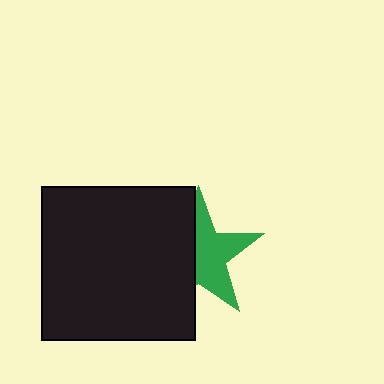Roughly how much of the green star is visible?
About half of it is visible (roughly 56%).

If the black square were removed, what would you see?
You would see the complete green star.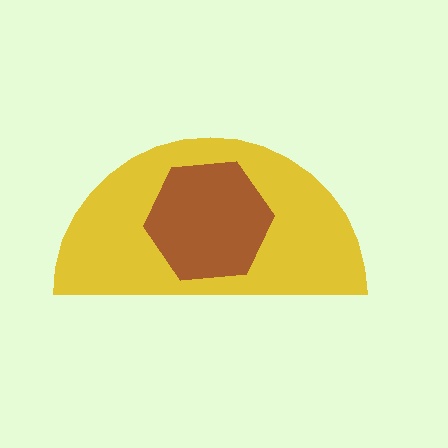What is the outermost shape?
The yellow semicircle.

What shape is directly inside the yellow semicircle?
The brown hexagon.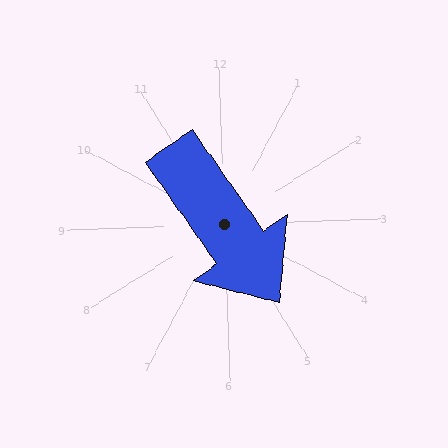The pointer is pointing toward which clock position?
Roughly 5 o'clock.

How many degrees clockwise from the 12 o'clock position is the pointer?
Approximately 147 degrees.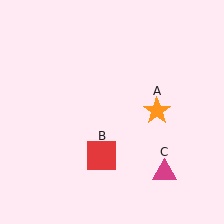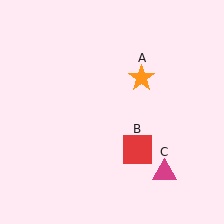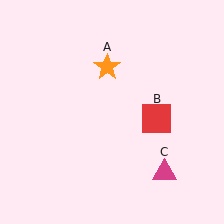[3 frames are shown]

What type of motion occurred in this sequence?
The orange star (object A), red square (object B) rotated counterclockwise around the center of the scene.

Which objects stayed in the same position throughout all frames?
Magenta triangle (object C) remained stationary.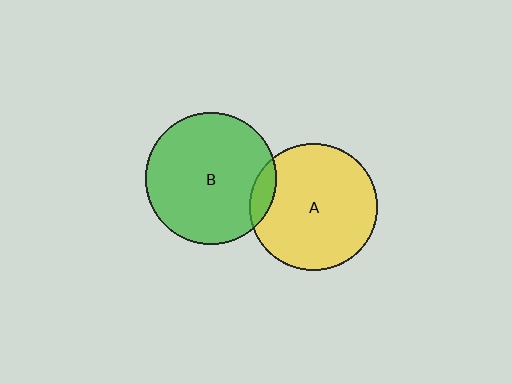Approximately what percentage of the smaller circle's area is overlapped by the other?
Approximately 10%.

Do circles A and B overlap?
Yes.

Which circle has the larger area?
Circle B (green).